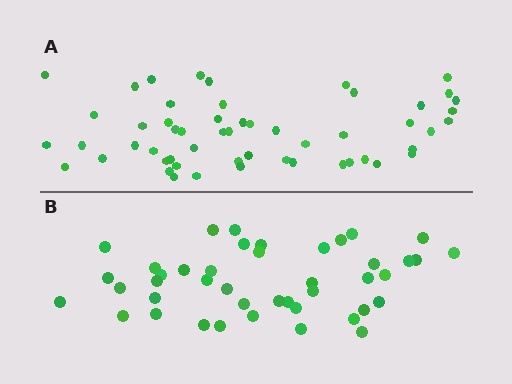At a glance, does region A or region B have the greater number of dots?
Region A (the top region) has more dots.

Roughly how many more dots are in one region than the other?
Region A has roughly 12 or so more dots than region B.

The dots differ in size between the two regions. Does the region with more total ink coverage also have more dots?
No. Region B has more total ink coverage because its dots are larger, but region A actually contains more individual dots. Total area can be misleading — the number of items is what matters here.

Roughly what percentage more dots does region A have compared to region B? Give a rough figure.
About 25% more.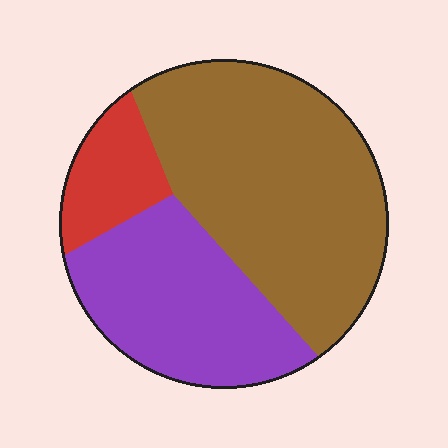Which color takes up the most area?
Brown, at roughly 55%.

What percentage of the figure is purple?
Purple takes up about one third (1/3) of the figure.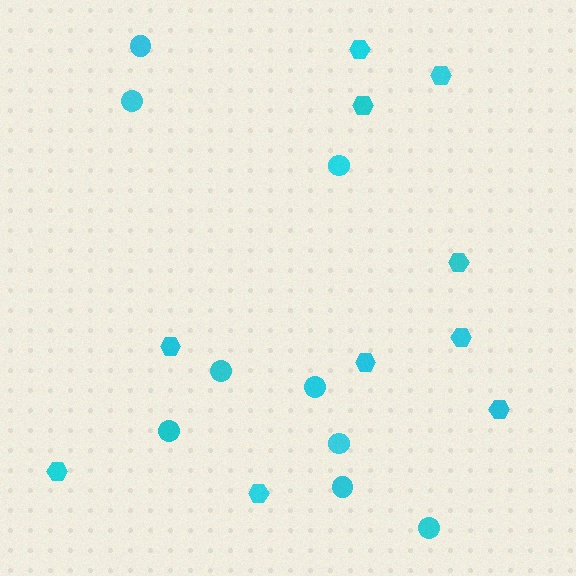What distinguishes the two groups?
There are 2 groups: one group of circles (9) and one group of hexagons (10).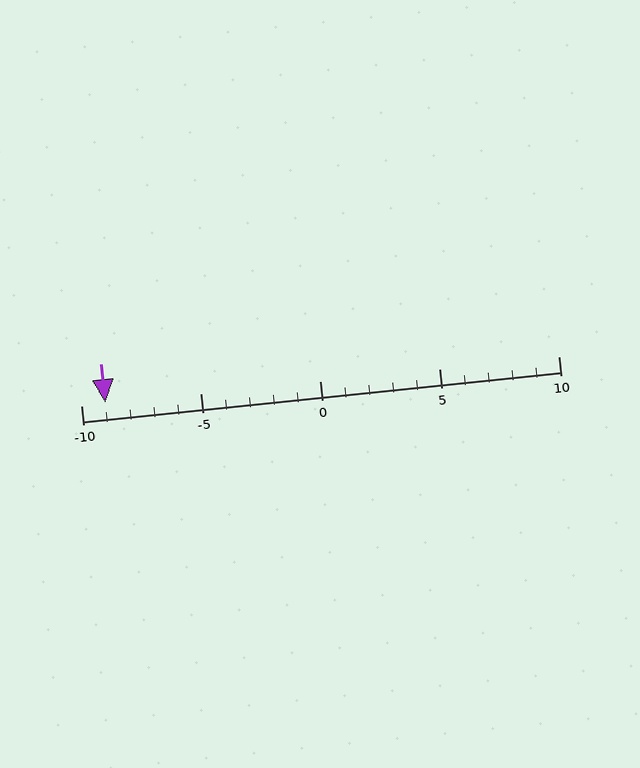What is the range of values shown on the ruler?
The ruler shows values from -10 to 10.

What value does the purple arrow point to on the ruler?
The purple arrow points to approximately -9.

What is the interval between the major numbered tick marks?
The major tick marks are spaced 5 units apart.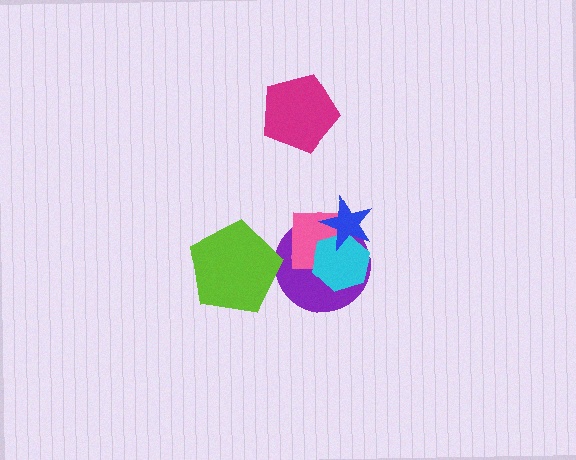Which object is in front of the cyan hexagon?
The blue star is in front of the cyan hexagon.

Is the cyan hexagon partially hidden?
Yes, it is partially covered by another shape.